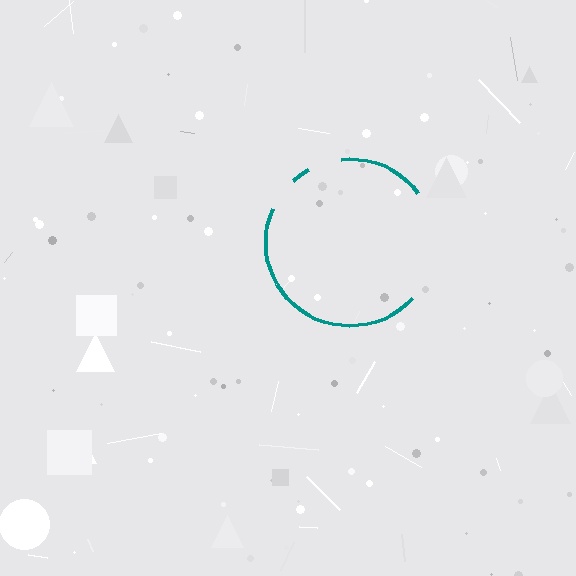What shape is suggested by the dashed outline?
The dashed outline suggests a circle.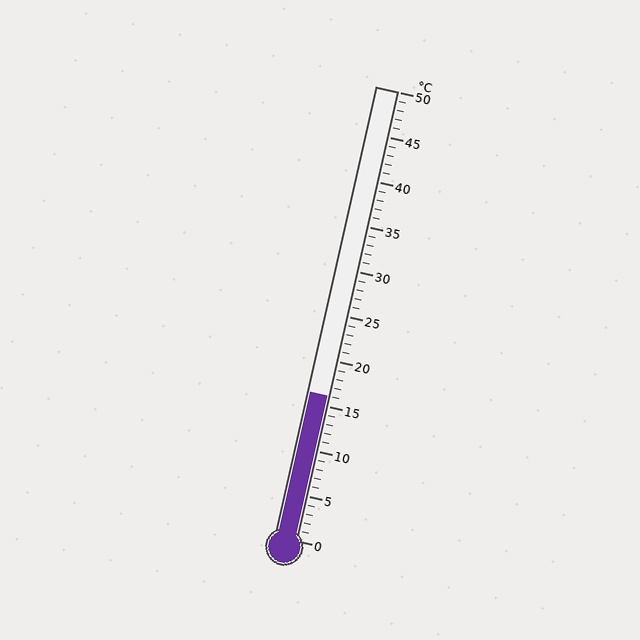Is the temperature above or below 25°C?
The temperature is below 25°C.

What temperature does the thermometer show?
The thermometer shows approximately 16°C.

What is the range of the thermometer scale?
The thermometer scale ranges from 0°C to 50°C.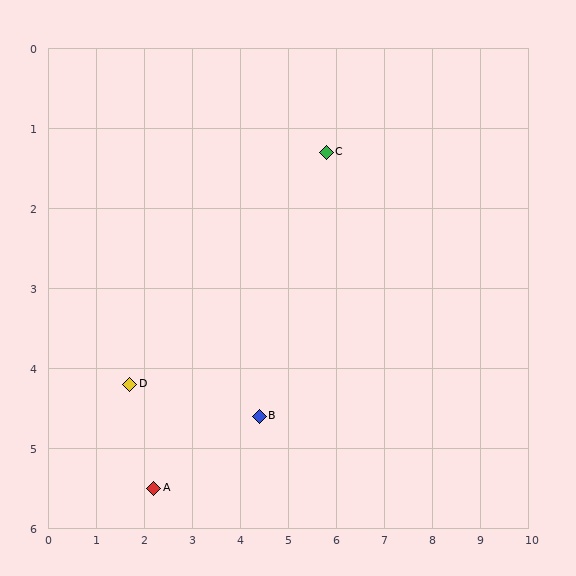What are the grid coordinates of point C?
Point C is at approximately (5.8, 1.3).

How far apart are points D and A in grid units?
Points D and A are about 1.4 grid units apart.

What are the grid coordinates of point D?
Point D is at approximately (1.7, 4.2).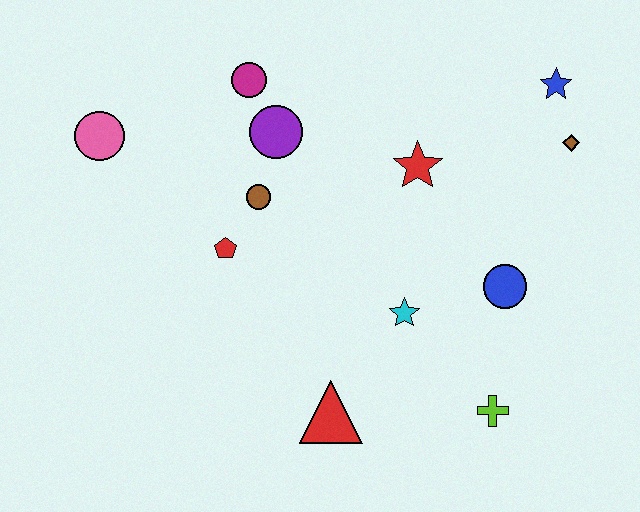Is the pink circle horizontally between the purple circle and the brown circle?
No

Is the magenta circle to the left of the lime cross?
Yes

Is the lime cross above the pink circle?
No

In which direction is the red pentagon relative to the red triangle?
The red pentagon is above the red triangle.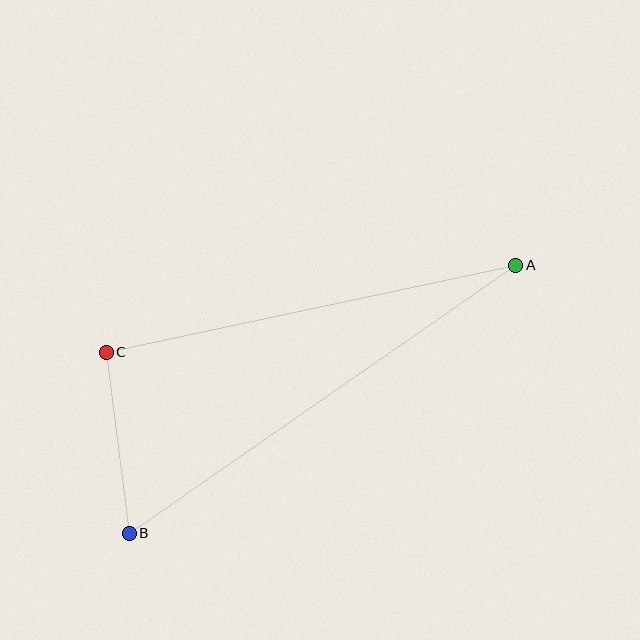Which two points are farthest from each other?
Points A and B are farthest from each other.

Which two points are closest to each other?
Points B and C are closest to each other.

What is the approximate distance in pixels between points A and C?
The distance between A and C is approximately 419 pixels.